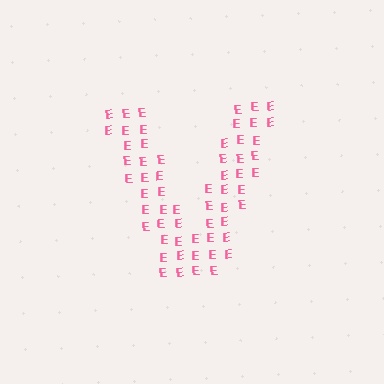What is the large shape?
The large shape is the letter V.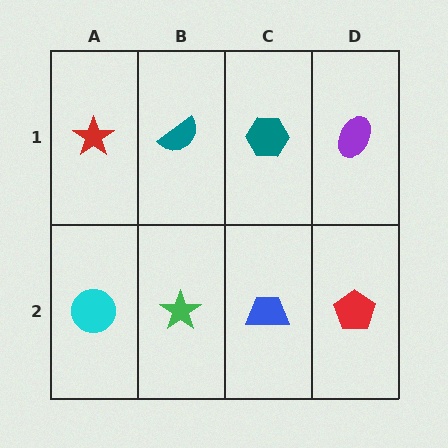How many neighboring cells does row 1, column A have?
2.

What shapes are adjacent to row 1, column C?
A blue trapezoid (row 2, column C), a teal semicircle (row 1, column B), a purple ellipse (row 1, column D).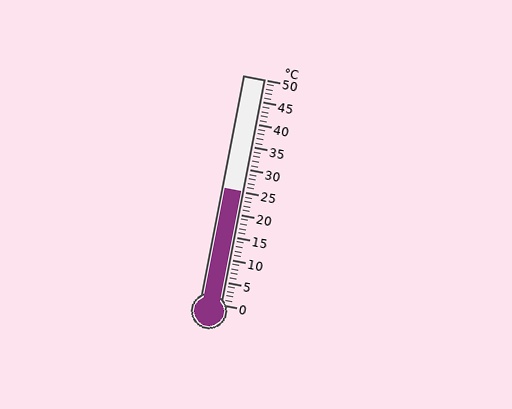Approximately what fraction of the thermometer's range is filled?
The thermometer is filled to approximately 50% of its range.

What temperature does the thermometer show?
The thermometer shows approximately 25°C.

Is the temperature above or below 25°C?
The temperature is at 25°C.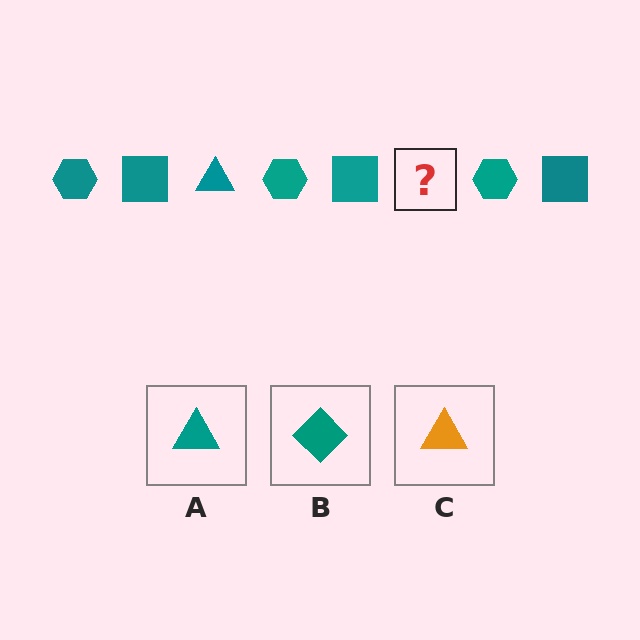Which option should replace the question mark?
Option A.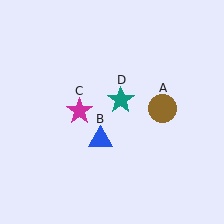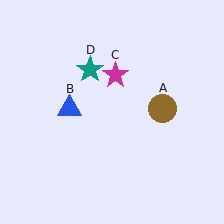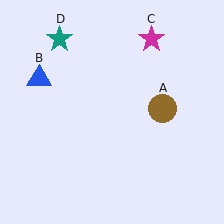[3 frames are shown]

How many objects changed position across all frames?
3 objects changed position: blue triangle (object B), magenta star (object C), teal star (object D).